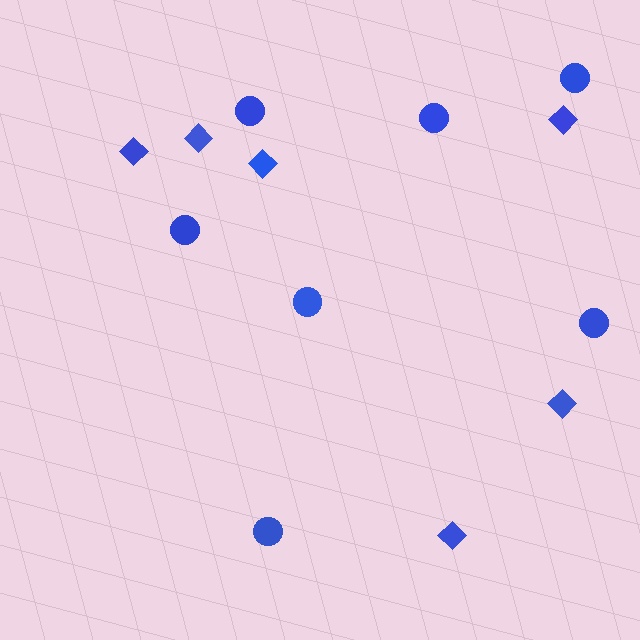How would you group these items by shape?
There are 2 groups: one group of diamonds (6) and one group of circles (7).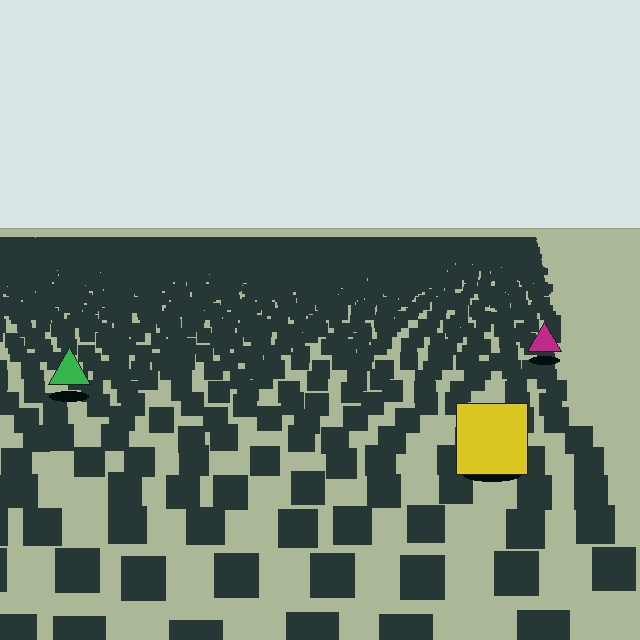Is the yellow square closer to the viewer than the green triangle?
Yes. The yellow square is closer — you can tell from the texture gradient: the ground texture is coarser near it.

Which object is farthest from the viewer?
The magenta triangle is farthest from the viewer. It appears smaller and the ground texture around it is denser.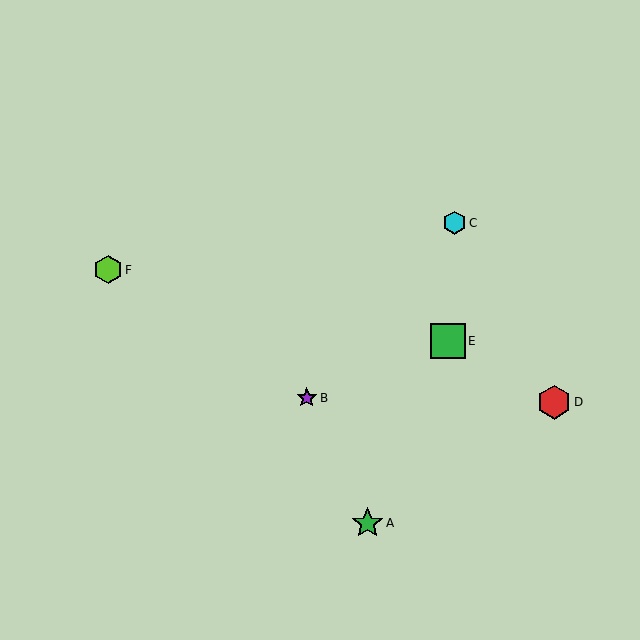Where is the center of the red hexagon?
The center of the red hexagon is at (554, 402).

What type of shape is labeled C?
Shape C is a cyan hexagon.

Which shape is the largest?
The green square (labeled E) is the largest.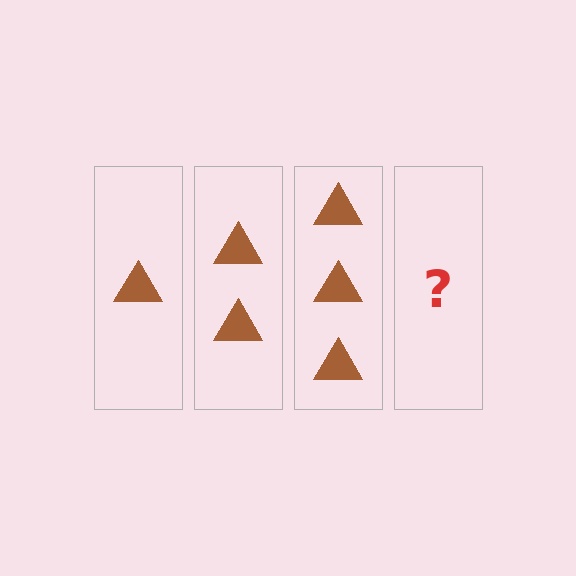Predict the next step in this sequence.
The next step is 4 triangles.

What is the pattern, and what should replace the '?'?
The pattern is that each step adds one more triangle. The '?' should be 4 triangles.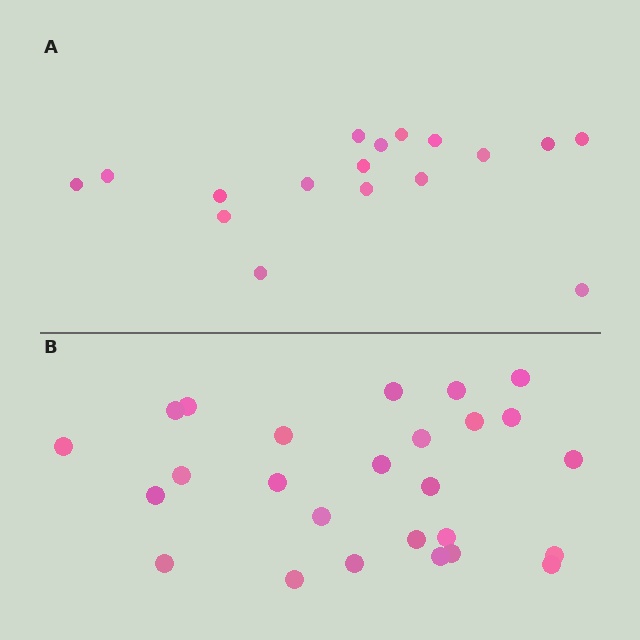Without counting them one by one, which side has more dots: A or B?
Region B (the bottom region) has more dots.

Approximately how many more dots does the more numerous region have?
Region B has roughly 8 or so more dots than region A.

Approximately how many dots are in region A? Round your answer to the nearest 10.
About 20 dots. (The exact count is 17, which rounds to 20.)